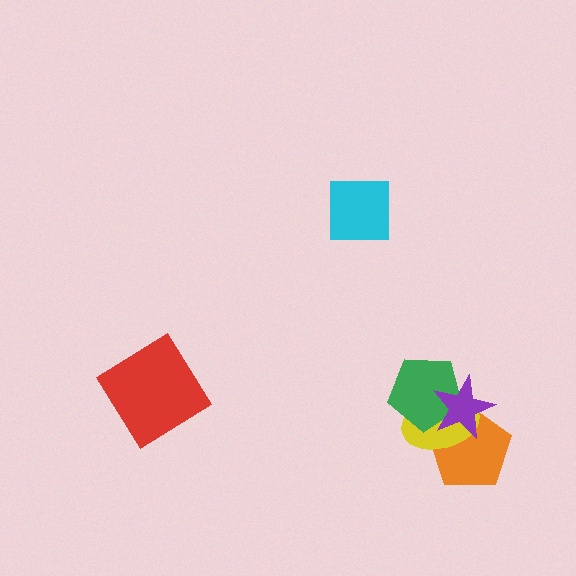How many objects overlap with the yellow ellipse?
3 objects overlap with the yellow ellipse.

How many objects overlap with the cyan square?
0 objects overlap with the cyan square.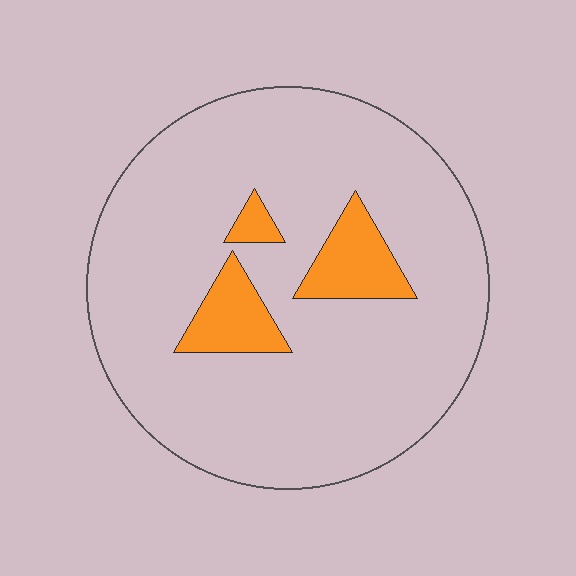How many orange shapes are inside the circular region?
3.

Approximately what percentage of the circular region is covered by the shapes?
Approximately 10%.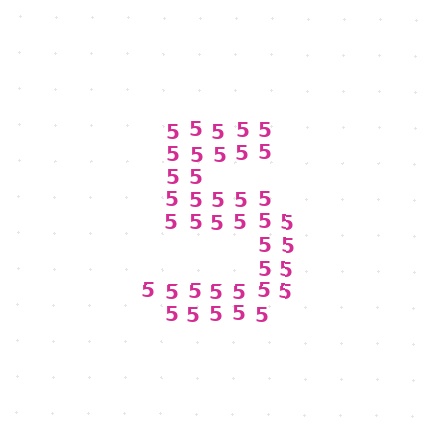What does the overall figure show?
The overall figure shows the digit 5.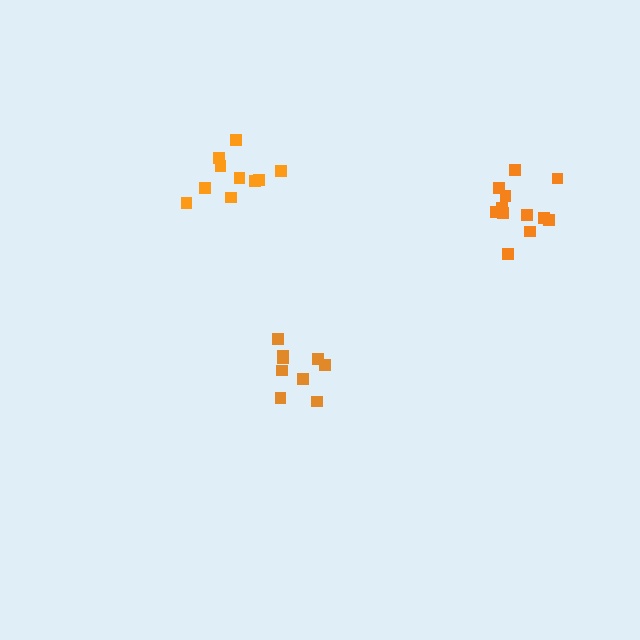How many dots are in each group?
Group 1: 10 dots, Group 2: 9 dots, Group 3: 12 dots (31 total).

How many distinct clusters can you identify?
There are 3 distinct clusters.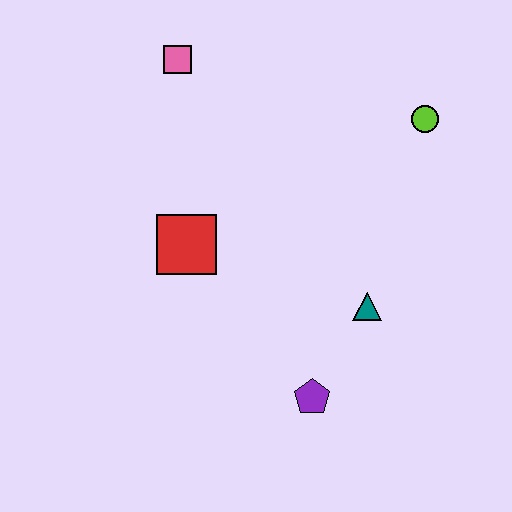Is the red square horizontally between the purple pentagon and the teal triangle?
No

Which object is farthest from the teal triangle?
The pink square is farthest from the teal triangle.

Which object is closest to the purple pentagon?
The teal triangle is closest to the purple pentagon.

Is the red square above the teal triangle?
Yes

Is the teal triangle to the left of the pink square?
No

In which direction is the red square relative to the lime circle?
The red square is to the left of the lime circle.